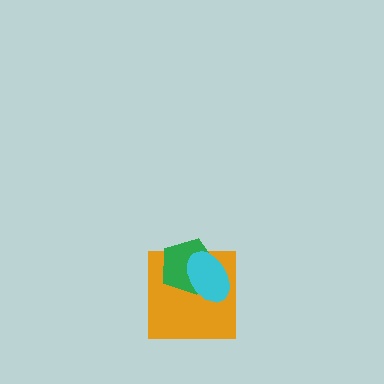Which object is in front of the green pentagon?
The cyan ellipse is in front of the green pentagon.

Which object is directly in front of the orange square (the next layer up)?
The green pentagon is directly in front of the orange square.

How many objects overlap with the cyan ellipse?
2 objects overlap with the cyan ellipse.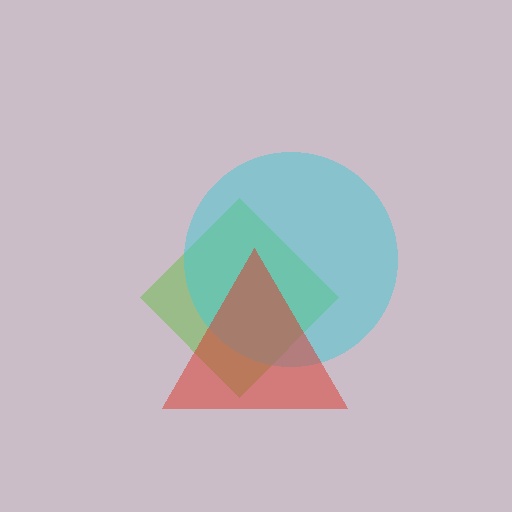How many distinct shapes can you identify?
There are 3 distinct shapes: a lime diamond, a cyan circle, a red triangle.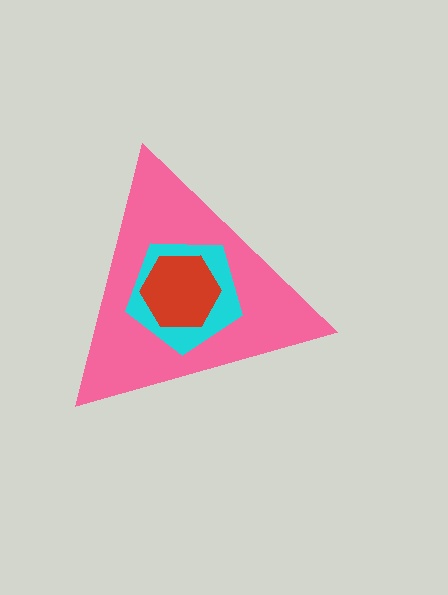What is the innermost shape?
The red hexagon.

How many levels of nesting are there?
3.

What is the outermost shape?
The pink triangle.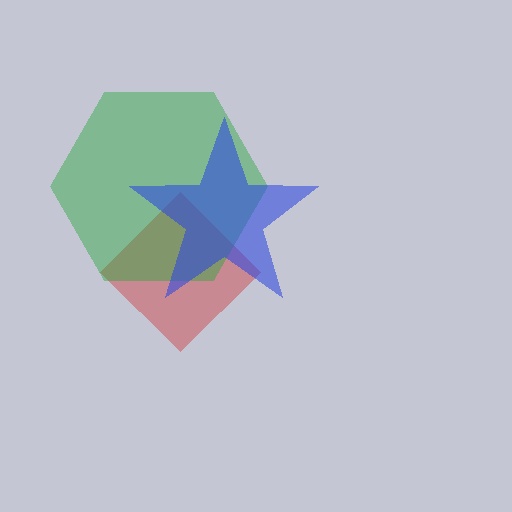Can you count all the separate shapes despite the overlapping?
Yes, there are 3 separate shapes.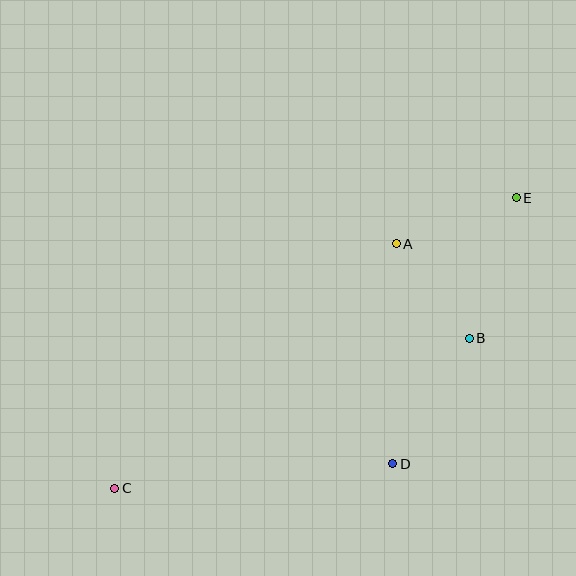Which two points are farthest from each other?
Points C and E are farthest from each other.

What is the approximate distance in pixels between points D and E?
The distance between D and E is approximately 293 pixels.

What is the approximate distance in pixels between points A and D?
The distance between A and D is approximately 220 pixels.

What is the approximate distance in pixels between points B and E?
The distance between B and E is approximately 148 pixels.